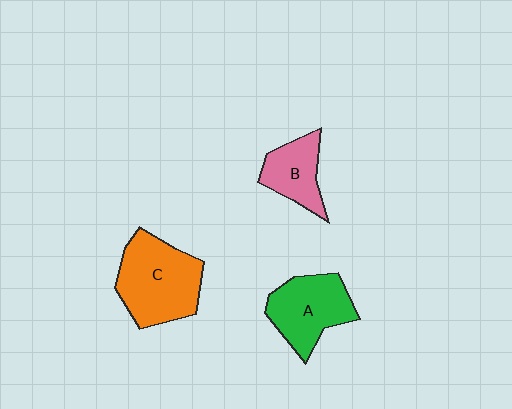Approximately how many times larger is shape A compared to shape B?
Approximately 1.4 times.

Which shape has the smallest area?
Shape B (pink).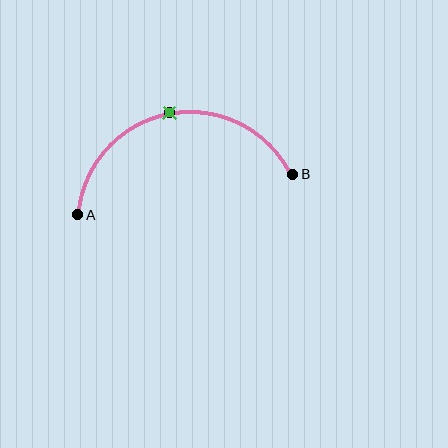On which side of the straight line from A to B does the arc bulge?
The arc bulges above the straight line connecting A and B.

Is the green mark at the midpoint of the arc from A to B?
Yes. The green mark lies on the arc at equal arc-length from both A and B — it is the arc midpoint.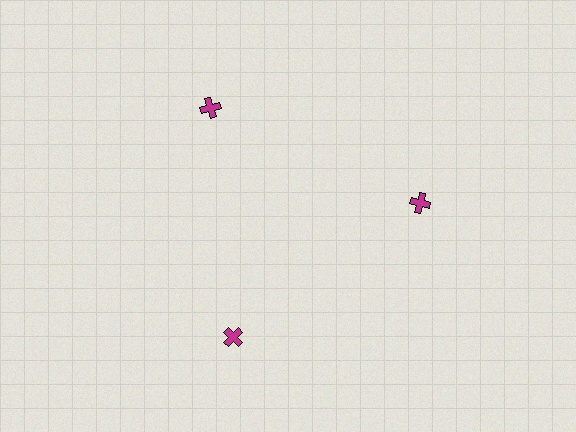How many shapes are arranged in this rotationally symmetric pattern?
There are 3 shapes, arranged in 3 groups of 1.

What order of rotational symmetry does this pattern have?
This pattern has 3-fold rotational symmetry.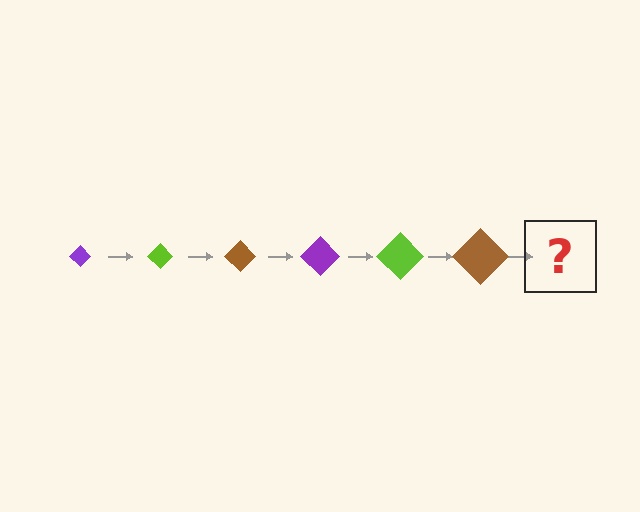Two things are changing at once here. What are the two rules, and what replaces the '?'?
The two rules are that the diamond grows larger each step and the color cycles through purple, lime, and brown. The '?' should be a purple diamond, larger than the previous one.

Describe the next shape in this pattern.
It should be a purple diamond, larger than the previous one.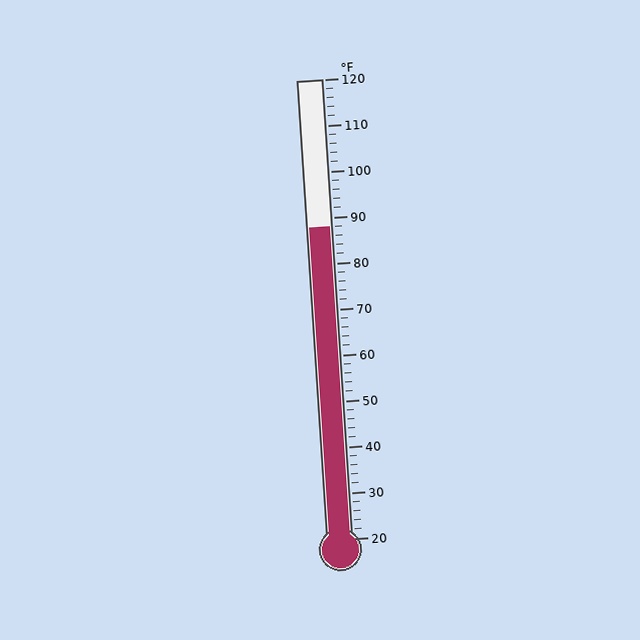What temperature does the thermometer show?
The thermometer shows approximately 88°F.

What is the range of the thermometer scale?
The thermometer scale ranges from 20°F to 120°F.